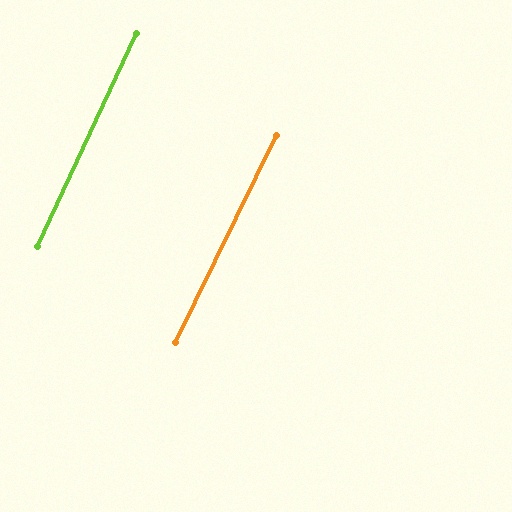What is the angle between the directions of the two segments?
Approximately 1 degree.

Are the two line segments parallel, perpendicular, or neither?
Parallel — their directions differ by only 0.9°.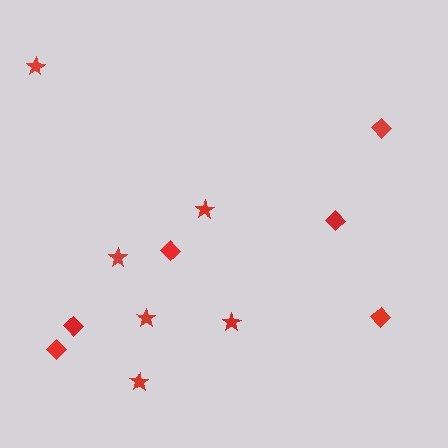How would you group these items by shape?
There are 2 groups: one group of stars (6) and one group of diamonds (6).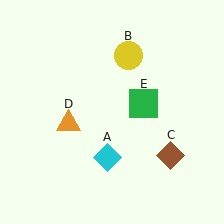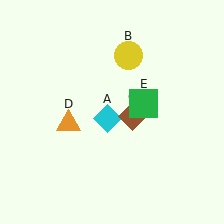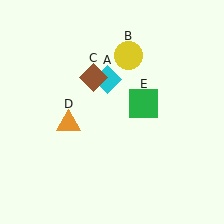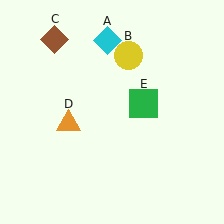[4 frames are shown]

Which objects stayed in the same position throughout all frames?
Yellow circle (object B) and orange triangle (object D) and green square (object E) remained stationary.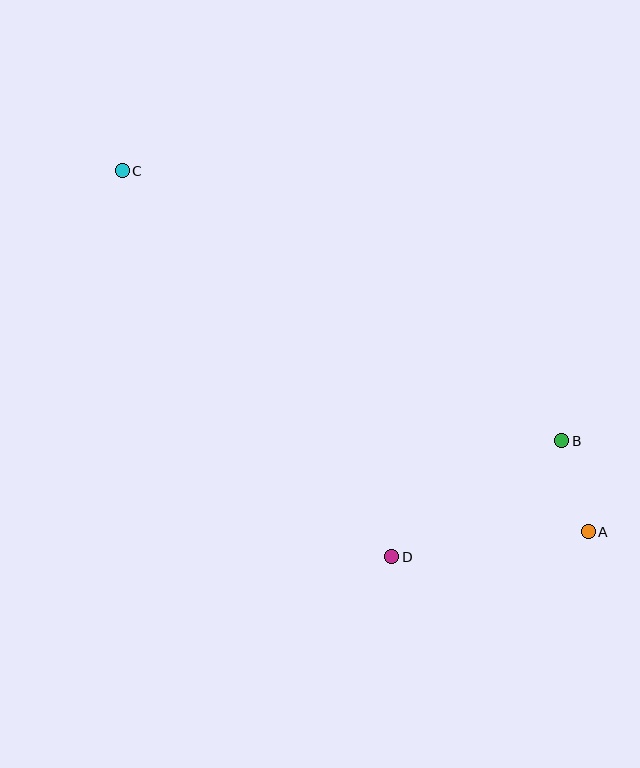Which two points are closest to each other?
Points A and B are closest to each other.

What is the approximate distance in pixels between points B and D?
The distance between B and D is approximately 206 pixels.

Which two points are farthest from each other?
Points A and C are farthest from each other.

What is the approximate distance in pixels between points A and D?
The distance between A and D is approximately 198 pixels.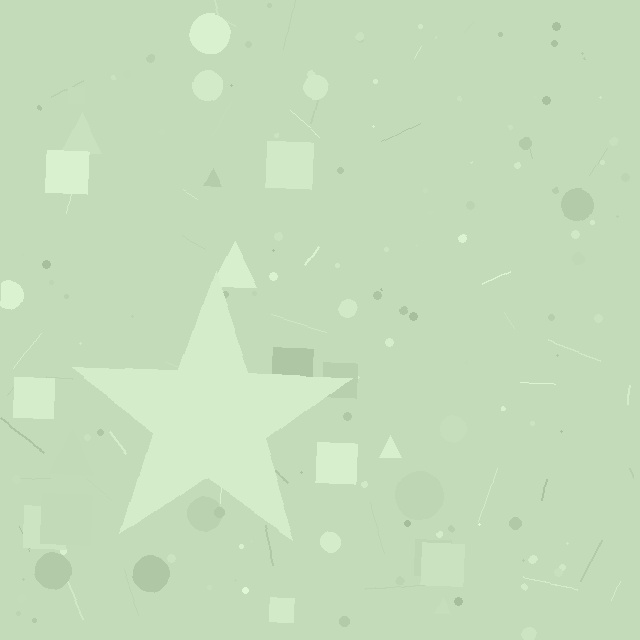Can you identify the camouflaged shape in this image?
The camouflaged shape is a star.